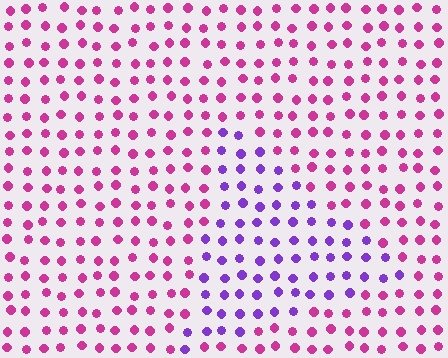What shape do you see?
I see a triangle.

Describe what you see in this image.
The image is filled with small magenta elements in a uniform arrangement. A triangle-shaped region is visible where the elements are tinted to a slightly different hue, forming a subtle color boundary.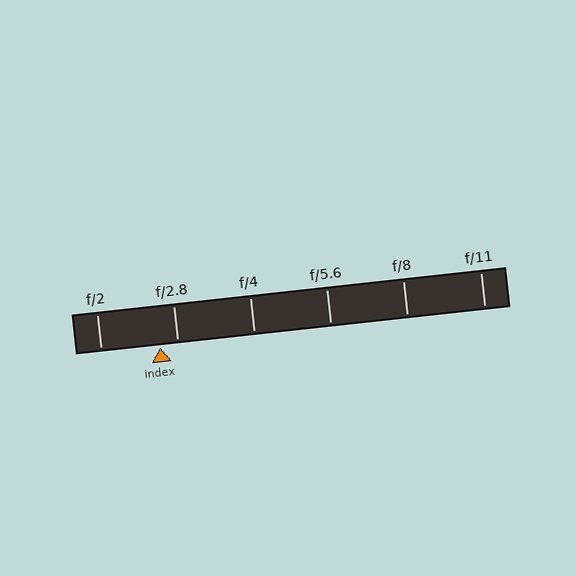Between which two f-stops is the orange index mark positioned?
The index mark is between f/2 and f/2.8.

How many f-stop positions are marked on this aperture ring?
There are 6 f-stop positions marked.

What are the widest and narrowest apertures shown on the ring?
The widest aperture shown is f/2 and the narrowest is f/11.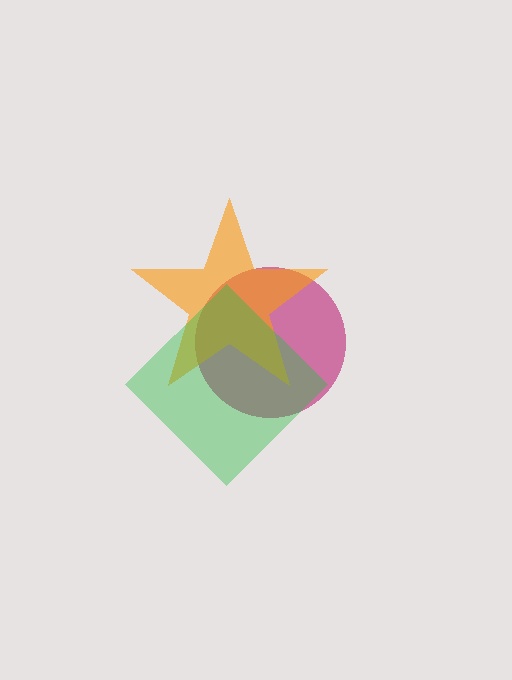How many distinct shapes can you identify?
There are 3 distinct shapes: a magenta circle, an orange star, a green diamond.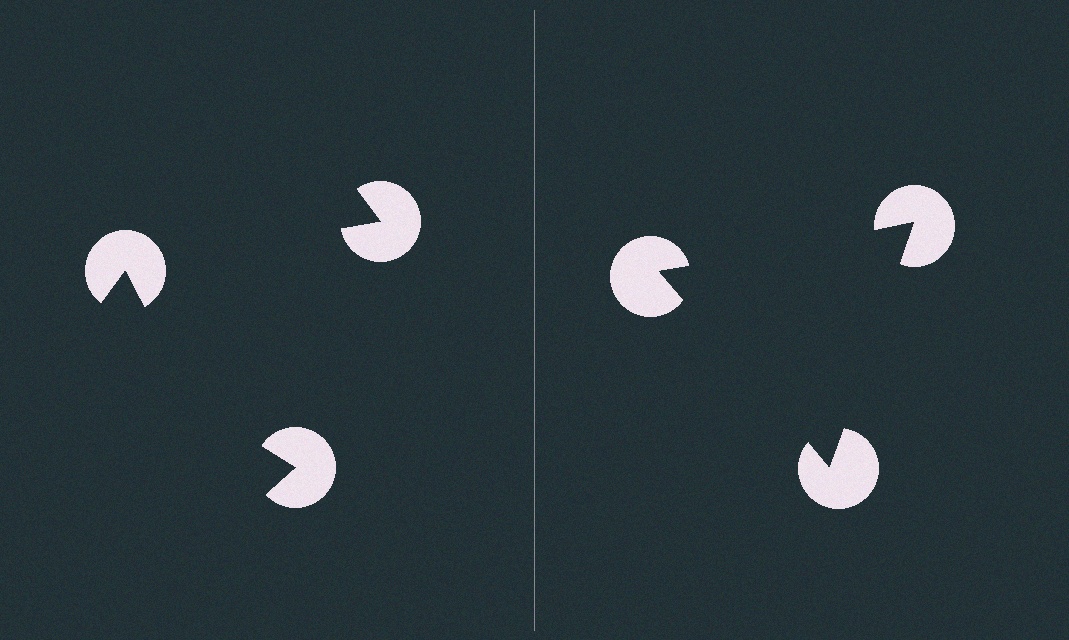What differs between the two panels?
The pac-man discs are positioned identically on both sides; only the wedge orientations differ. On the right they align to a triangle; on the left they are misaligned.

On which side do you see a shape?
An illusory triangle appears on the right side. On the left side the wedge cuts are rotated, so no coherent shape forms.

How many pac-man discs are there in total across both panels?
6 — 3 on each side.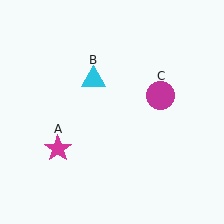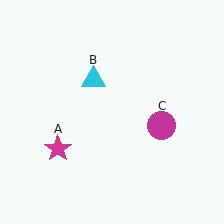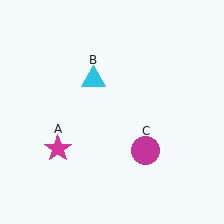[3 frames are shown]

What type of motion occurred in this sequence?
The magenta circle (object C) rotated clockwise around the center of the scene.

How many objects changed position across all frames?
1 object changed position: magenta circle (object C).